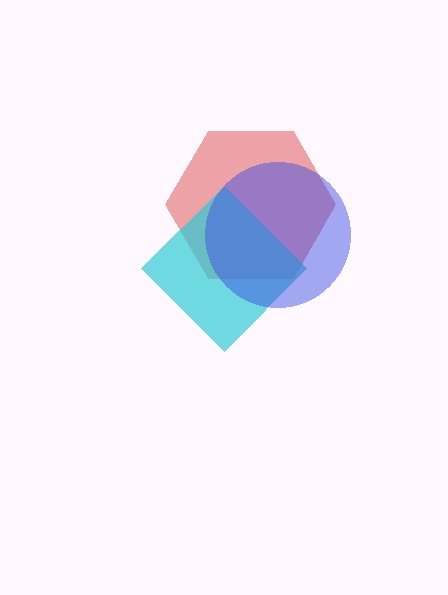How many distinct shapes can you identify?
There are 3 distinct shapes: a red hexagon, a cyan diamond, a blue circle.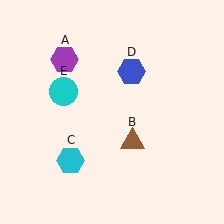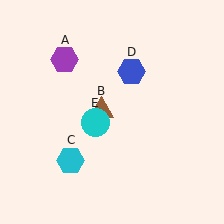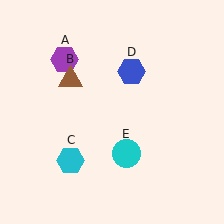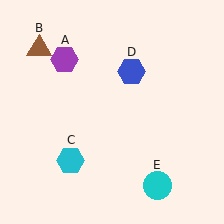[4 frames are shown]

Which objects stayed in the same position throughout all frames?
Purple hexagon (object A) and cyan hexagon (object C) and blue hexagon (object D) remained stationary.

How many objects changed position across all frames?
2 objects changed position: brown triangle (object B), cyan circle (object E).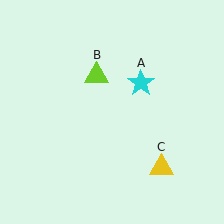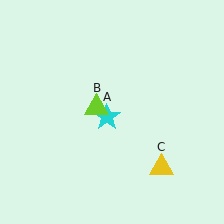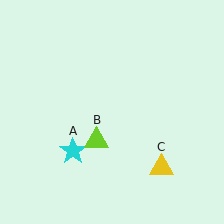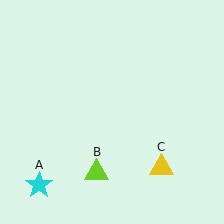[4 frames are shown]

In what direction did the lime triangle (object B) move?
The lime triangle (object B) moved down.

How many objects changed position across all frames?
2 objects changed position: cyan star (object A), lime triangle (object B).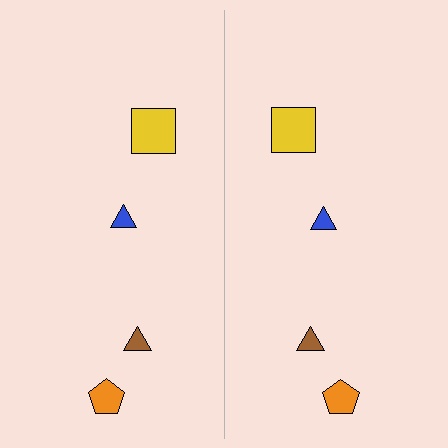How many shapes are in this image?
There are 8 shapes in this image.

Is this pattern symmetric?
Yes, this pattern has bilateral (reflection) symmetry.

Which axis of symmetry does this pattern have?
The pattern has a vertical axis of symmetry running through the center of the image.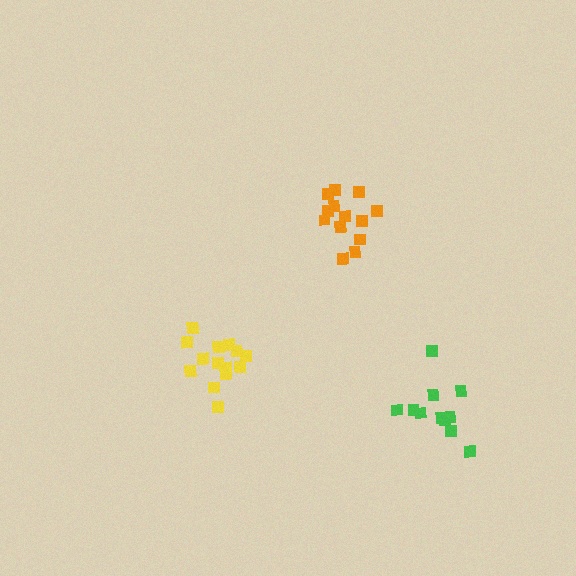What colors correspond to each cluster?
The clusters are colored: orange, yellow, green.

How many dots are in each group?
Group 1: 13 dots, Group 2: 14 dots, Group 3: 12 dots (39 total).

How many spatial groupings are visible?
There are 3 spatial groupings.